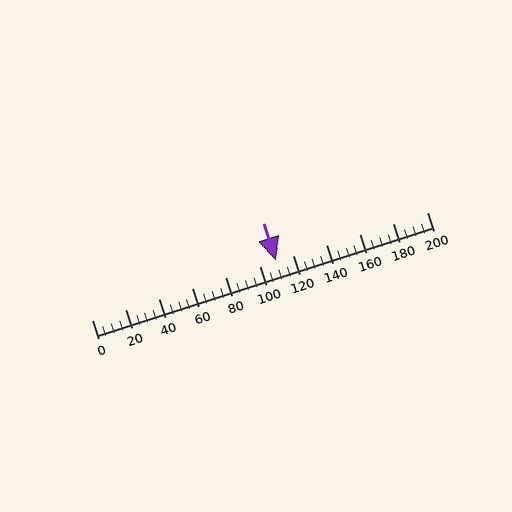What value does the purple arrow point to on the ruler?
The purple arrow points to approximately 110.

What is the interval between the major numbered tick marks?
The major tick marks are spaced 20 units apart.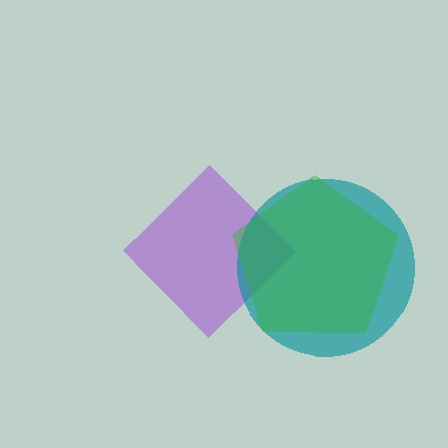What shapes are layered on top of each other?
The layered shapes are: a purple diamond, a teal circle, a green pentagon.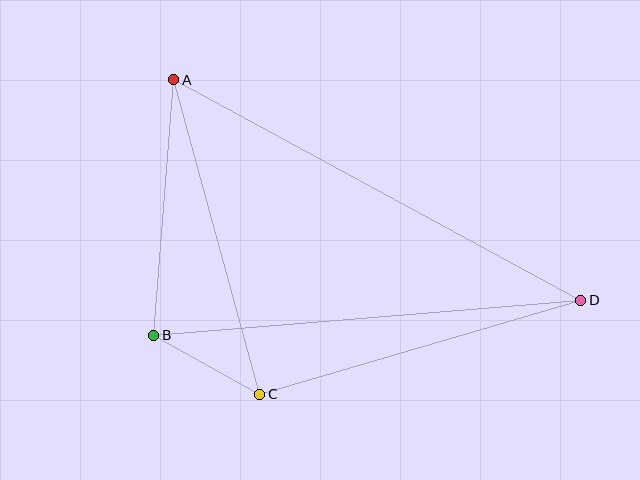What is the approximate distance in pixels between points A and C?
The distance between A and C is approximately 326 pixels.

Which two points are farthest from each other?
Points A and D are farthest from each other.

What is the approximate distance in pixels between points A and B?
The distance between A and B is approximately 256 pixels.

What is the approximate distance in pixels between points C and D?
The distance between C and D is approximately 334 pixels.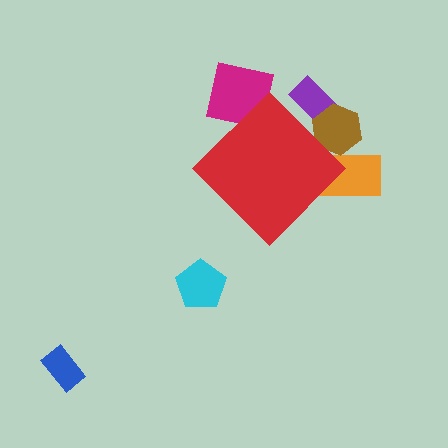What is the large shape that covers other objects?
A red diamond.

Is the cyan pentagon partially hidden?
No, the cyan pentagon is fully visible.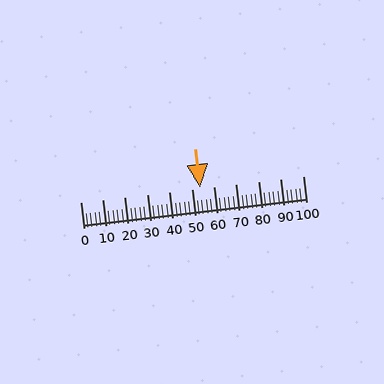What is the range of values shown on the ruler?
The ruler shows values from 0 to 100.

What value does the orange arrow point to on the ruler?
The orange arrow points to approximately 54.